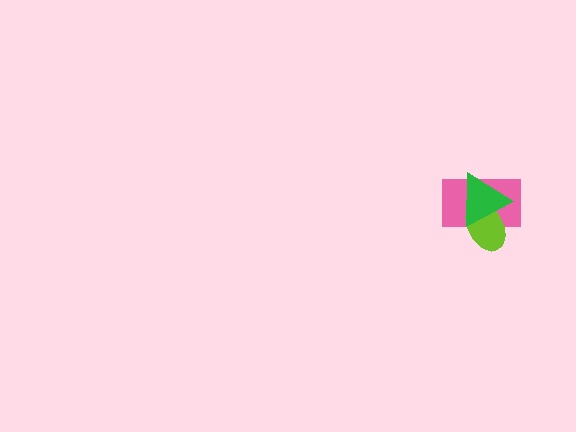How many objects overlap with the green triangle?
2 objects overlap with the green triangle.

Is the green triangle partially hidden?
No, no other shape covers it.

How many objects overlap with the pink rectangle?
2 objects overlap with the pink rectangle.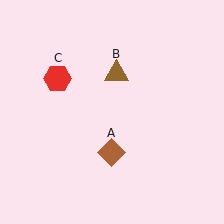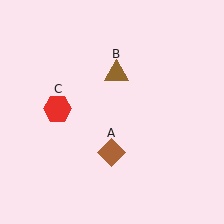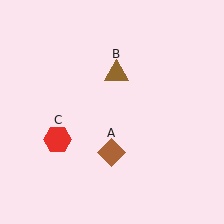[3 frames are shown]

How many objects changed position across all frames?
1 object changed position: red hexagon (object C).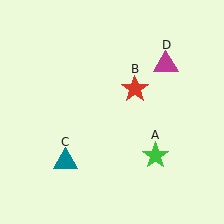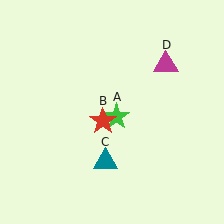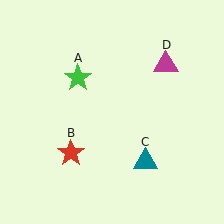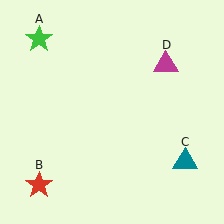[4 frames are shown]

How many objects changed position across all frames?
3 objects changed position: green star (object A), red star (object B), teal triangle (object C).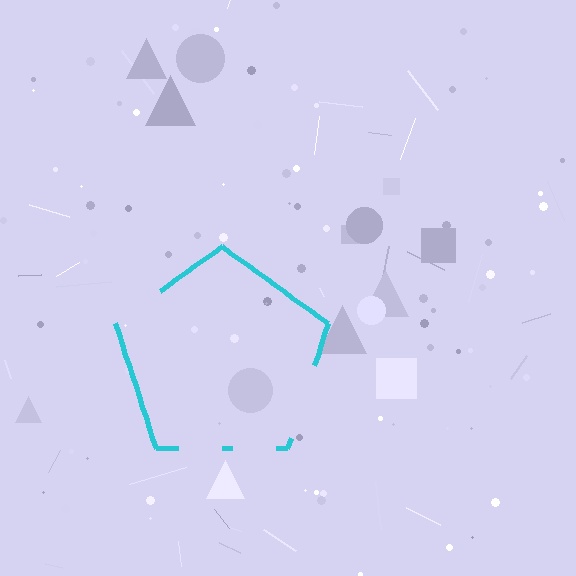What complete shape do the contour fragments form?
The contour fragments form a pentagon.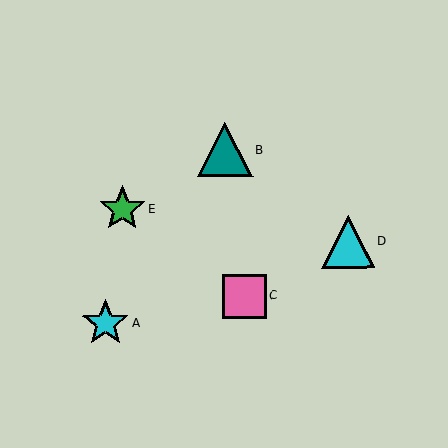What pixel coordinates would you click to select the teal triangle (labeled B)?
Click at (225, 150) to select the teal triangle B.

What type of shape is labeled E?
Shape E is a green star.